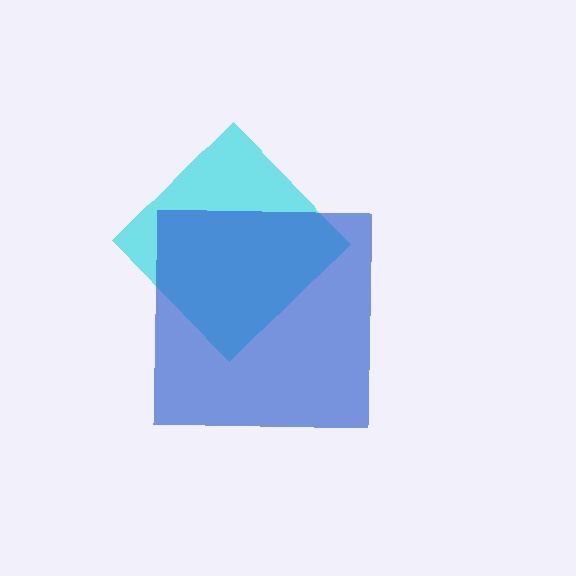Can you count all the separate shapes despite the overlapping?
Yes, there are 2 separate shapes.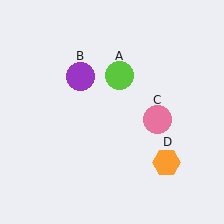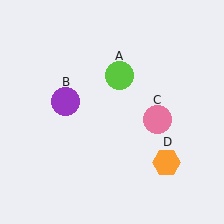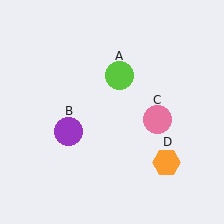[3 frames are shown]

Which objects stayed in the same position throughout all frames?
Lime circle (object A) and pink circle (object C) and orange hexagon (object D) remained stationary.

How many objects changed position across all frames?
1 object changed position: purple circle (object B).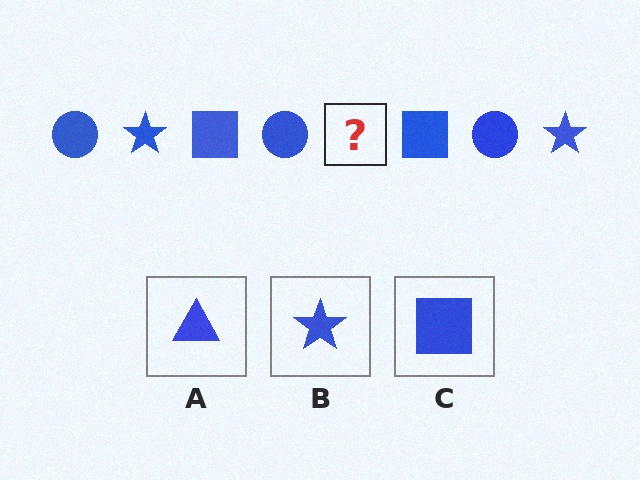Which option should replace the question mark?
Option B.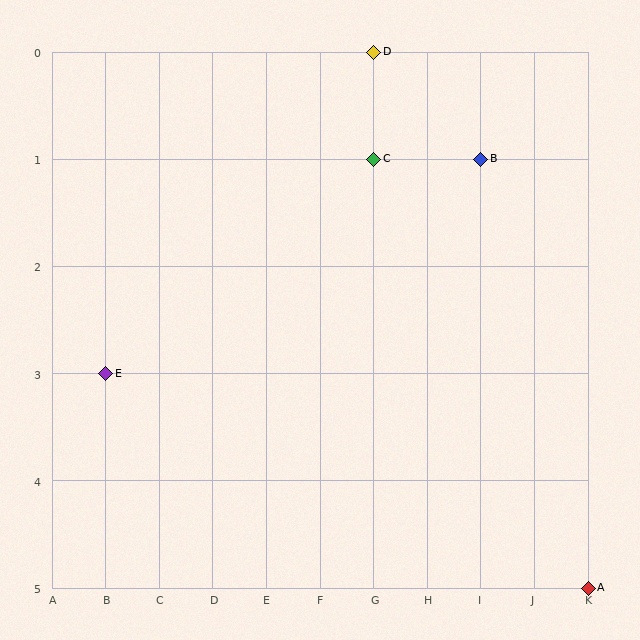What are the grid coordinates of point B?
Point B is at grid coordinates (I, 1).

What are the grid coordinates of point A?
Point A is at grid coordinates (K, 5).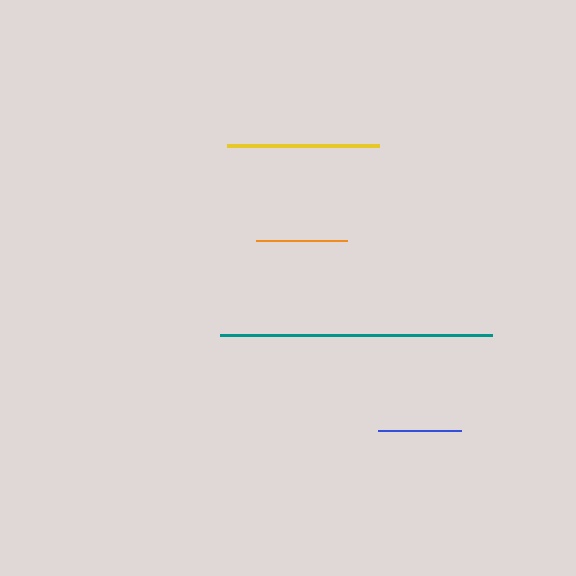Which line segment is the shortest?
The blue line is the shortest at approximately 83 pixels.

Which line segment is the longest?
The teal line is the longest at approximately 272 pixels.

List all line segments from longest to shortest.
From longest to shortest: teal, yellow, orange, blue.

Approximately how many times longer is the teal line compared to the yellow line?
The teal line is approximately 1.8 times the length of the yellow line.